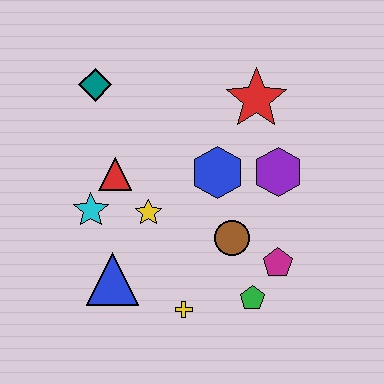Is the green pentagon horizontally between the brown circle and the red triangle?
No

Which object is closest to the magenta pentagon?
The green pentagon is closest to the magenta pentagon.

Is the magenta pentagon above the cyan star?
No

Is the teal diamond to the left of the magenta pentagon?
Yes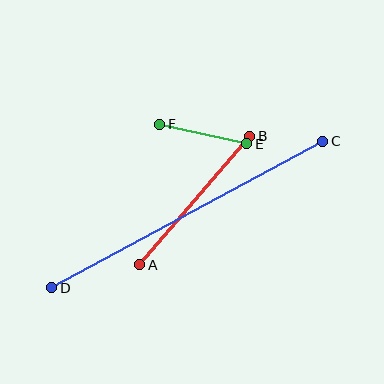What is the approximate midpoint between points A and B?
The midpoint is at approximately (195, 201) pixels.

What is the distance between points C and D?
The distance is approximately 308 pixels.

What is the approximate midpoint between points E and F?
The midpoint is at approximately (203, 134) pixels.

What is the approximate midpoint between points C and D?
The midpoint is at approximately (187, 215) pixels.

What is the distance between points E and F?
The distance is approximately 89 pixels.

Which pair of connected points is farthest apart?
Points C and D are farthest apart.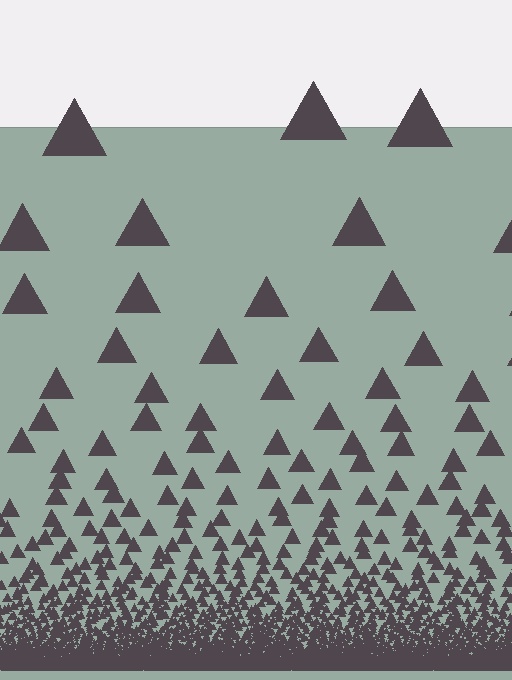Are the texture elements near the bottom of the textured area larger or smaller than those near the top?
Smaller. The gradient is inverted — elements near the bottom are smaller and denser.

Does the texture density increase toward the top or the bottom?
Density increases toward the bottom.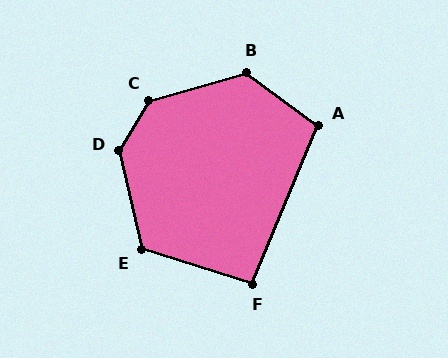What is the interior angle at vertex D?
Approximately 137 degrees (obtuse).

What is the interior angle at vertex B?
Approximately 128 degrees (obtuse).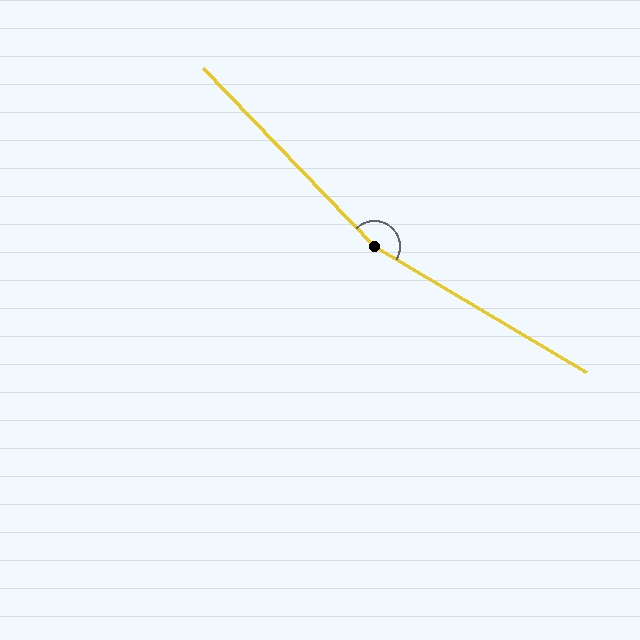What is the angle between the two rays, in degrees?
Approximately 165 degrees.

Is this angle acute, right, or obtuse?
It is obtuse.